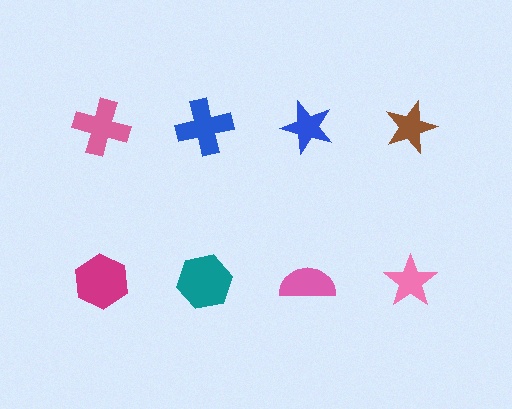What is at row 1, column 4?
A brown star.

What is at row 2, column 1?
A magenta hexagon.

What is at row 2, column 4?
A pink star.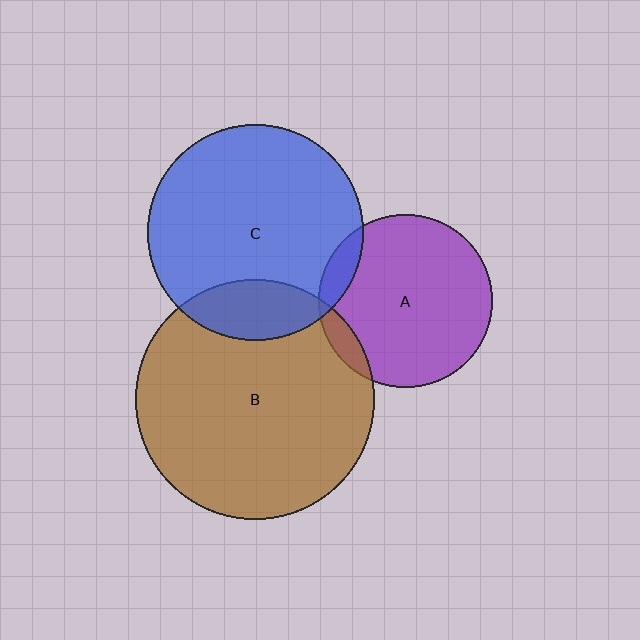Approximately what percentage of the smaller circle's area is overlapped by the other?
Approximately 20%.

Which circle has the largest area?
Circle B (brown).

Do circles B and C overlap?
Yes.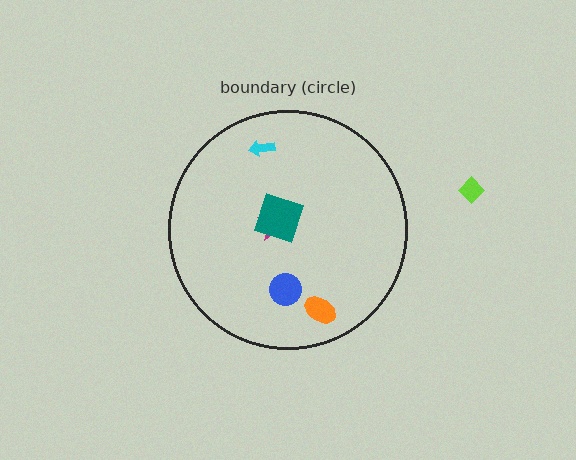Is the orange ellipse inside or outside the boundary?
Inside.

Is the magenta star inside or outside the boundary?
Inside.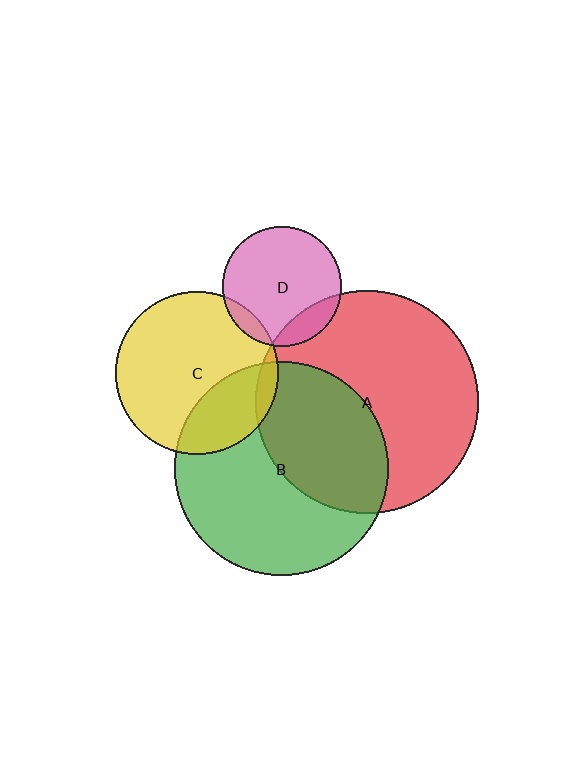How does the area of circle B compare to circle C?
Approximately 1.7 times.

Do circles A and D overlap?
Yes.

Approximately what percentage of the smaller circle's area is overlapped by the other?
Approximately 15%.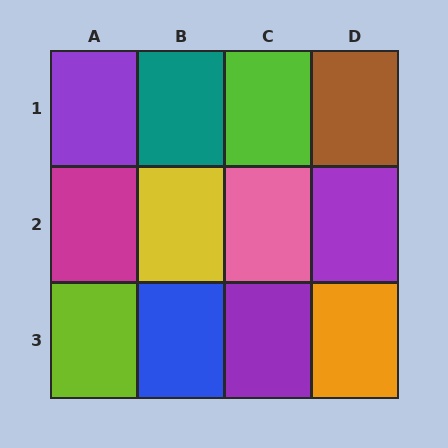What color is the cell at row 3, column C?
Purple.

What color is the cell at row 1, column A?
Purple.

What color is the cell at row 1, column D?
Brown.